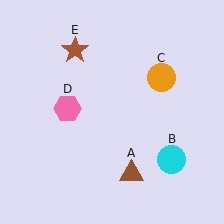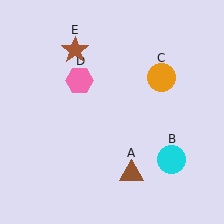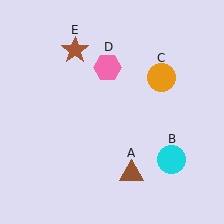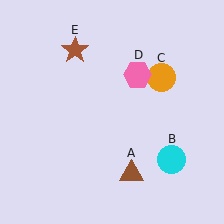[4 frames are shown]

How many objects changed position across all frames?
1 object changed position: pink hexagon (object D).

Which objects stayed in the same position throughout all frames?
Brown triangle (object A) and cyan circle (object B) and orange circle (object C) and brown star (object E) remained stationary.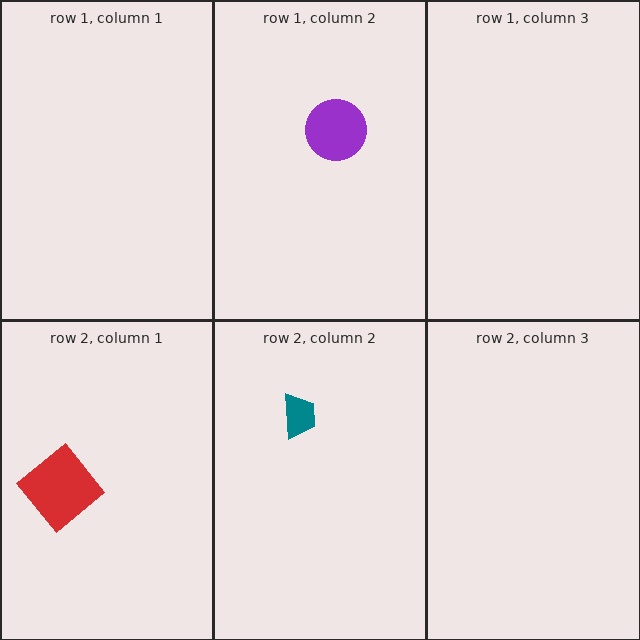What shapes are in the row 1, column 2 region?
The purple circle.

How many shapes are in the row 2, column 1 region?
1.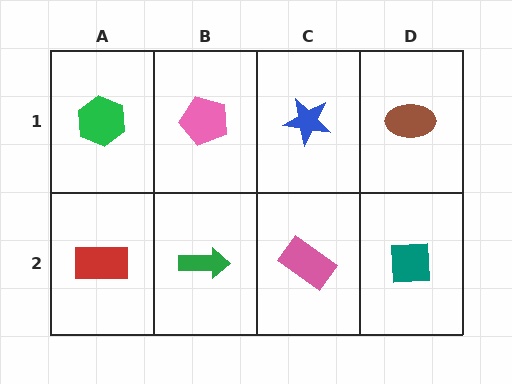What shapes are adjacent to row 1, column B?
A green arrow (row 2, column B), a green hexagon (row 1, column A), a blue star (row 1, column C).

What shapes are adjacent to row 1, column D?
A teal square (row 2, column D), a blue star (row 1, column C).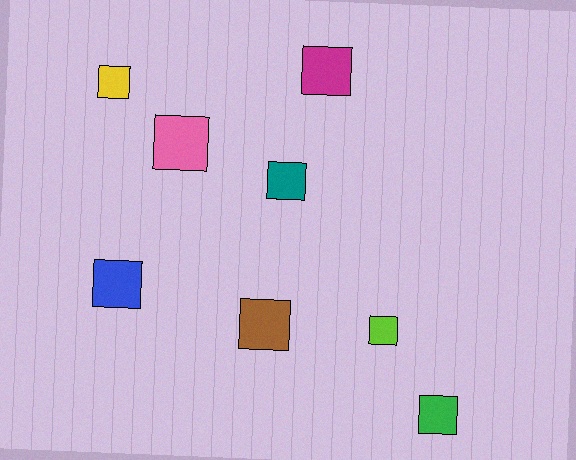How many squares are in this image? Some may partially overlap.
There are 8 squares.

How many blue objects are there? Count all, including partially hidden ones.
There is 1 blue object.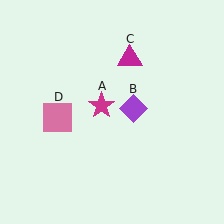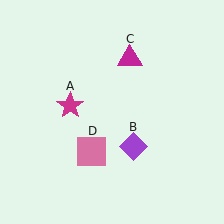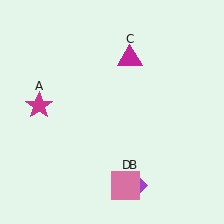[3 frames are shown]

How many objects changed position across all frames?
3 objects changed position: magenta star (object A), purple diamond (object B), pink square (object D).